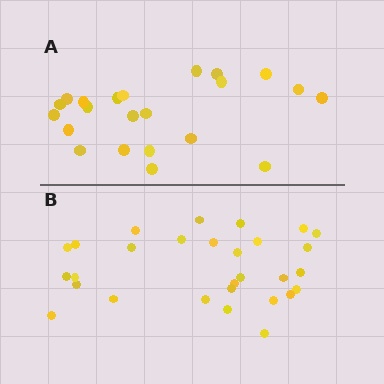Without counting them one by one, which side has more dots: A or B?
Region B (the bottom region) has more dots.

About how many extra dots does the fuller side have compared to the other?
Region B has roughly 8 or so more dots than region A.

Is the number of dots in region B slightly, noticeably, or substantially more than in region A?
Region B has noticeably more, but not dramatically so. The ratio is roughly 1.3 to 1.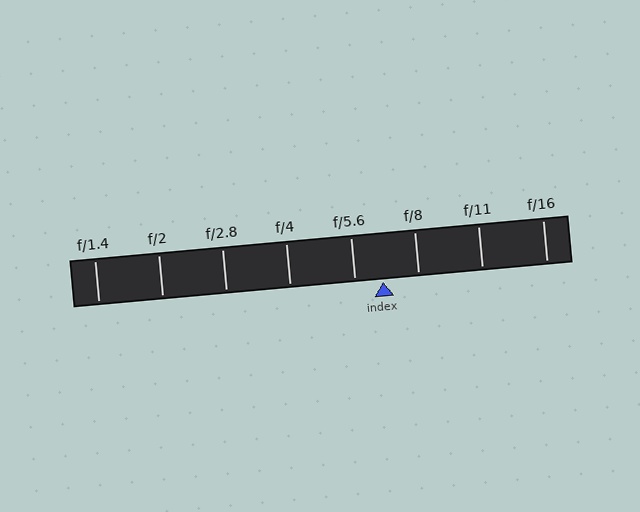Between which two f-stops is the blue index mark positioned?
The index mark is between f/5.6 and f/8.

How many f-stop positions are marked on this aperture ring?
There are 8 f-stop positions marked.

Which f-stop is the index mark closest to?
The index mark is closest to f/5.6.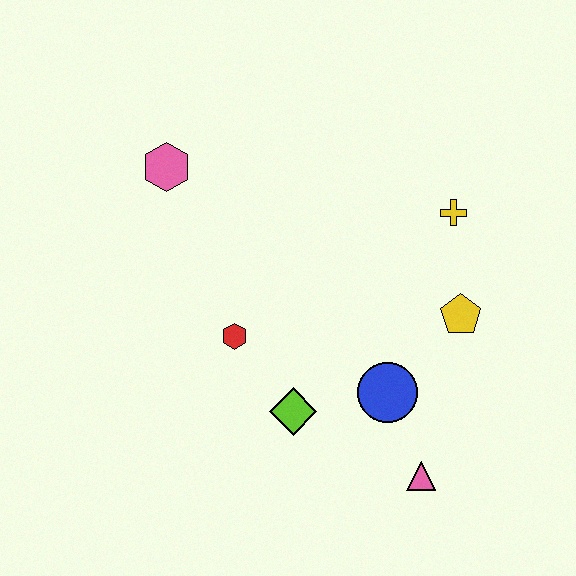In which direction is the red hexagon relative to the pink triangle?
The red hexagon is to the left of the pink triangle.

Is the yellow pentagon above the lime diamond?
Yes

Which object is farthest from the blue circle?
The pink hexagon is farthest from the blue circle.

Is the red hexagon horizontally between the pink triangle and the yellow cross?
No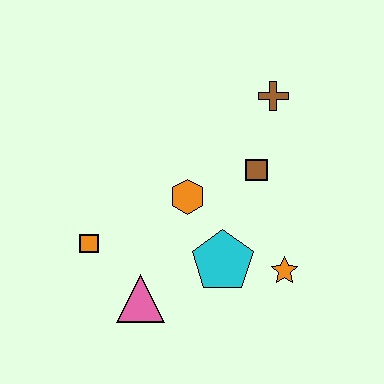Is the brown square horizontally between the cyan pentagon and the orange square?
No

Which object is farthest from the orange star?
The orange square is farthest from the orange star.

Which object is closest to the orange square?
The pink triangle is closest to the orange square.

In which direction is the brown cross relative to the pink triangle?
The brown cross is above the pink triangle.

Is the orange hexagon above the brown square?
No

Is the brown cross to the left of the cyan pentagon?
No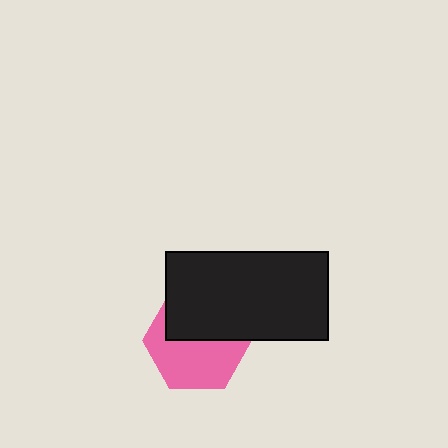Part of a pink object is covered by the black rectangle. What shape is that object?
It is a hexagon.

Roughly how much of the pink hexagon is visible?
About half of it is visible (roughly 56%).